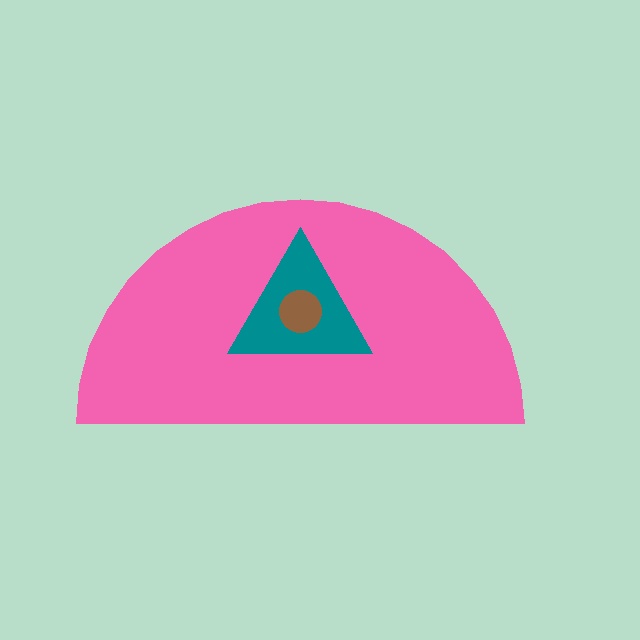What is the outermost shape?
The pink semicircle.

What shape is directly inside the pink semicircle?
The teal triangle.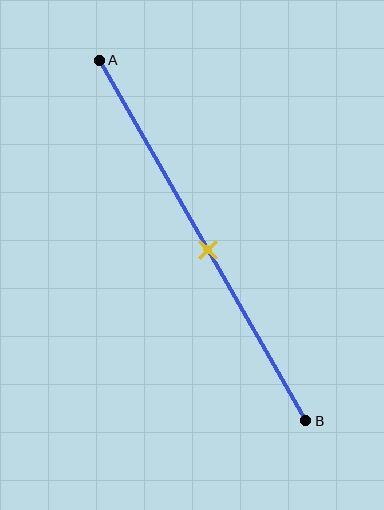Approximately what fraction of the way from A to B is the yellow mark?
The yellow mark is approximately 55% of the way from A to B.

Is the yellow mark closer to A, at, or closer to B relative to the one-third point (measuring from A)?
The yellow mark is closer to point B than the one-third point of segment AB.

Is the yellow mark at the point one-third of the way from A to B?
No, the mark is at about 55% from A, not at the 33% one-third point.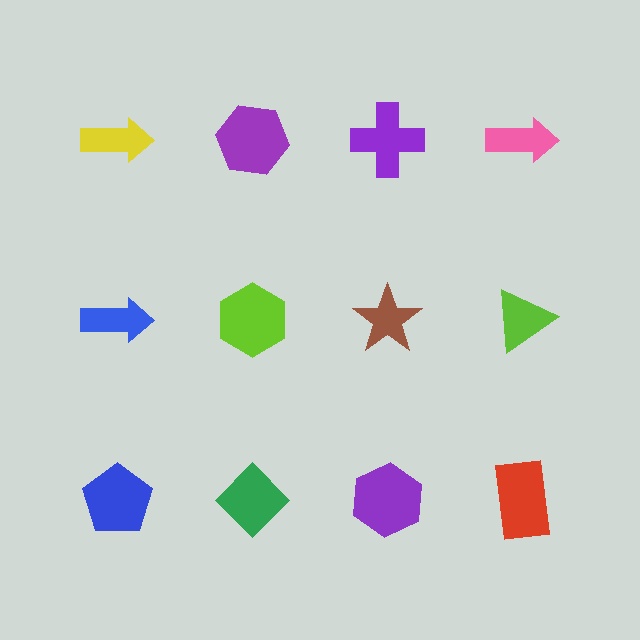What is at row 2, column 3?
A brown star.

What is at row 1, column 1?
A yellow arrow.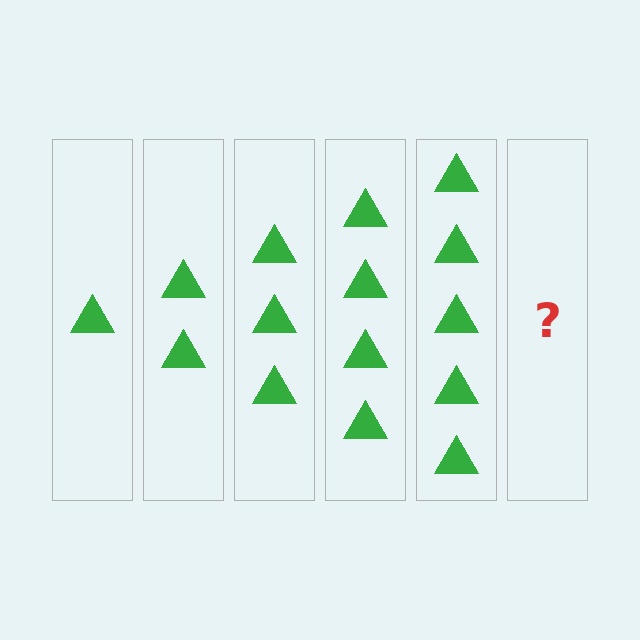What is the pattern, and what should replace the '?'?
The pattern is that each step adds one more triangle. The '?' should be 6 triangles.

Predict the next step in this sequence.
The next step is 6 triangles.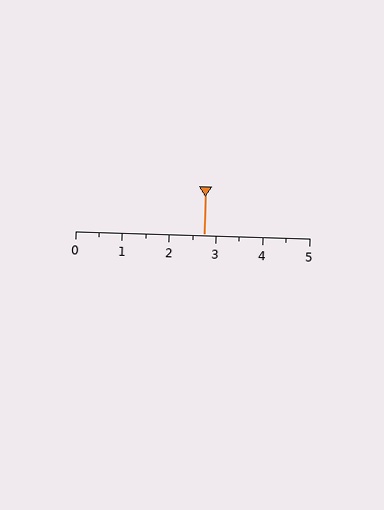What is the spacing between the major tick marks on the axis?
The major ticks are spaced 1 apart.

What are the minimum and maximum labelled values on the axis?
The axis runs from 0 to 5.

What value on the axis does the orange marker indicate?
The marker indicates approximately 2.8.